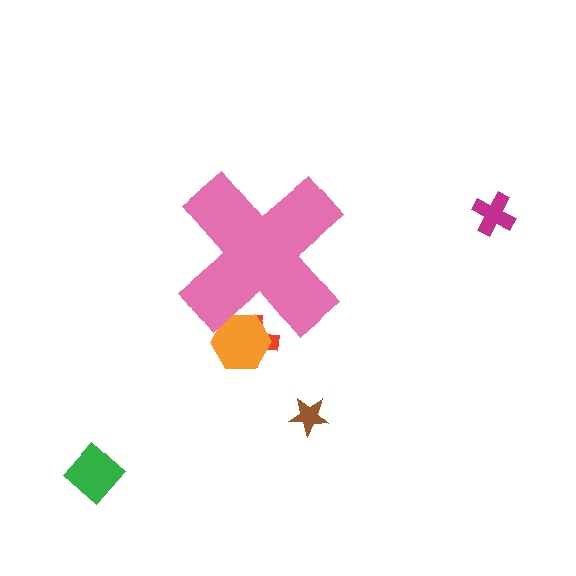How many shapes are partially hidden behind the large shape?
2 shapes are partially hidden.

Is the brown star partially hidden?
No, the brown star is fully visible.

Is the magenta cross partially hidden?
No, the magenta cross is fully visible.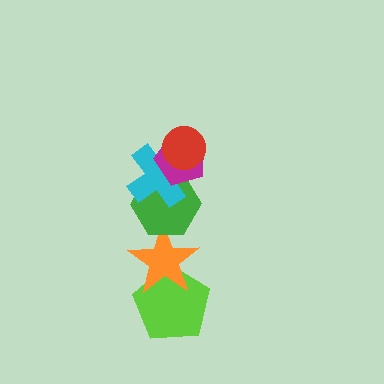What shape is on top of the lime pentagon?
The orange star is on top of the lime pentagon.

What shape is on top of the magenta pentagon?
The red circle is on top of the magenta pentagon.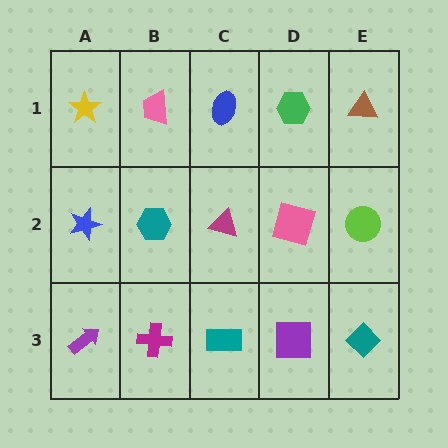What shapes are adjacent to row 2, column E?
A brown triangle (row 1, column E), a teal diamond (row 3, column E), a pink square (row 2, column D).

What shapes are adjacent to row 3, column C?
A magenta triangle (row 2, column C), a magenta cross (row 3, column B), a purple square (row 3, column D).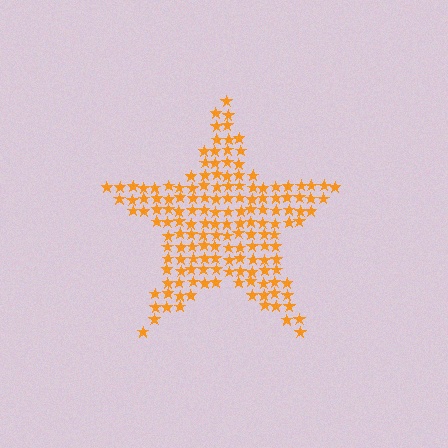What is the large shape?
The large shape is a star.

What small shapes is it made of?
It is made of small stars.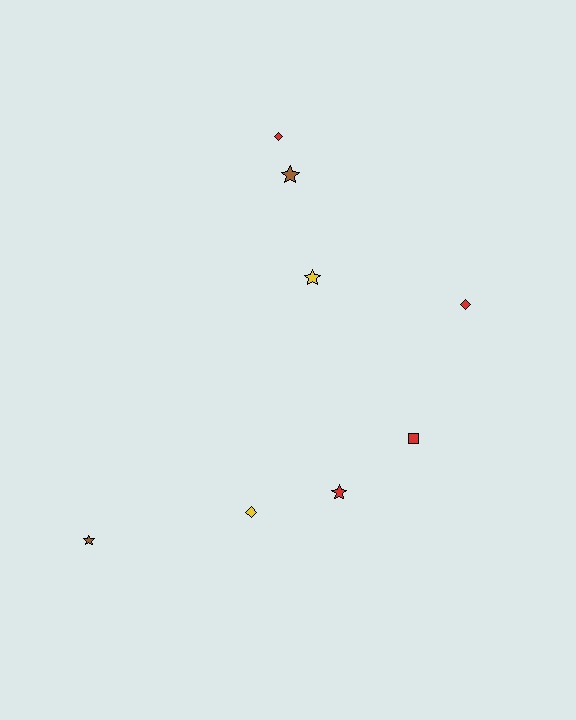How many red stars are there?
There is 1 red star.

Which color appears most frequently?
Red, with 4 objects.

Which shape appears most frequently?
Star, with 4 objects.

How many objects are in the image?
There are 8 objects.